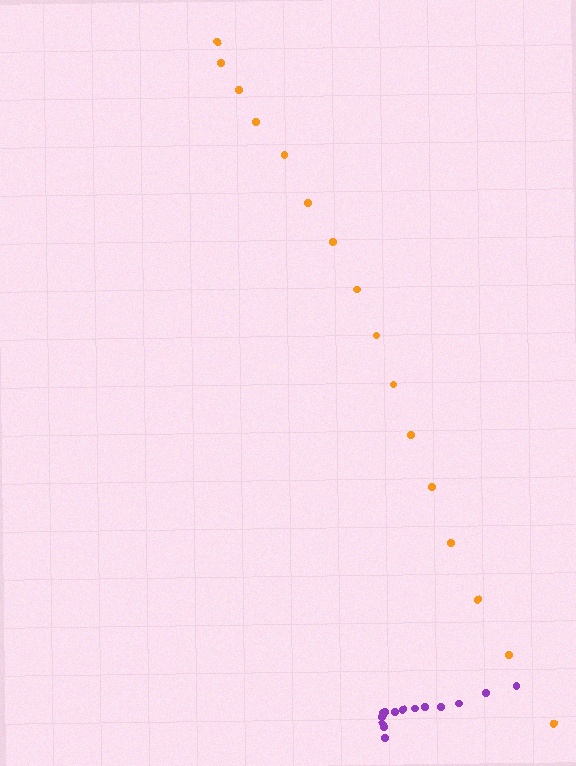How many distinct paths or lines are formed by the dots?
There are 2 distinct paths.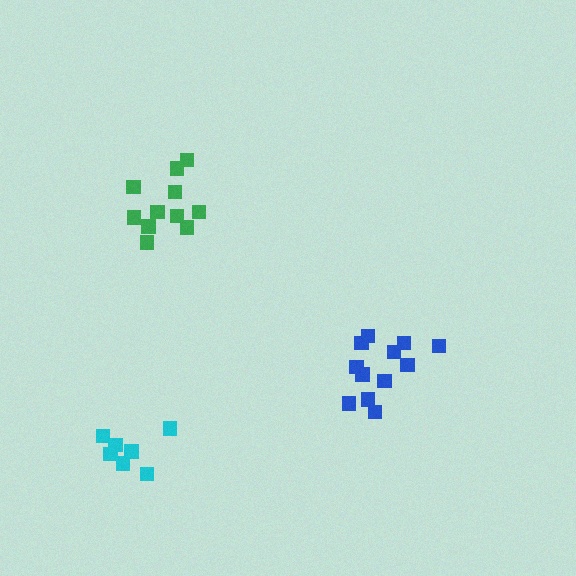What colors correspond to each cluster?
The clusters are colored: green, blue, cyan.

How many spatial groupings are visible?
There are 3 spatial groupings.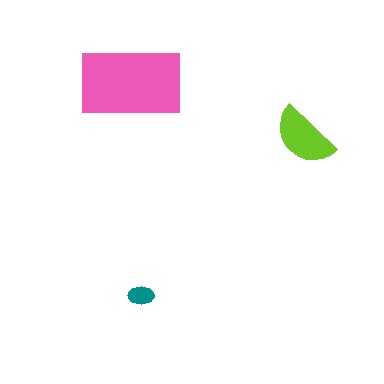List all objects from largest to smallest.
The pink rectangle, the lime semicircle, the teal ellipse.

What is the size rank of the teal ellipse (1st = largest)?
3rd.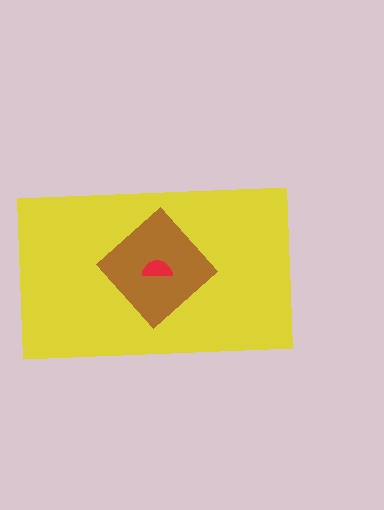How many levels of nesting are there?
3.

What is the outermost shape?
The yellow rectangle.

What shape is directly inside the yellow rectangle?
The brown diamond.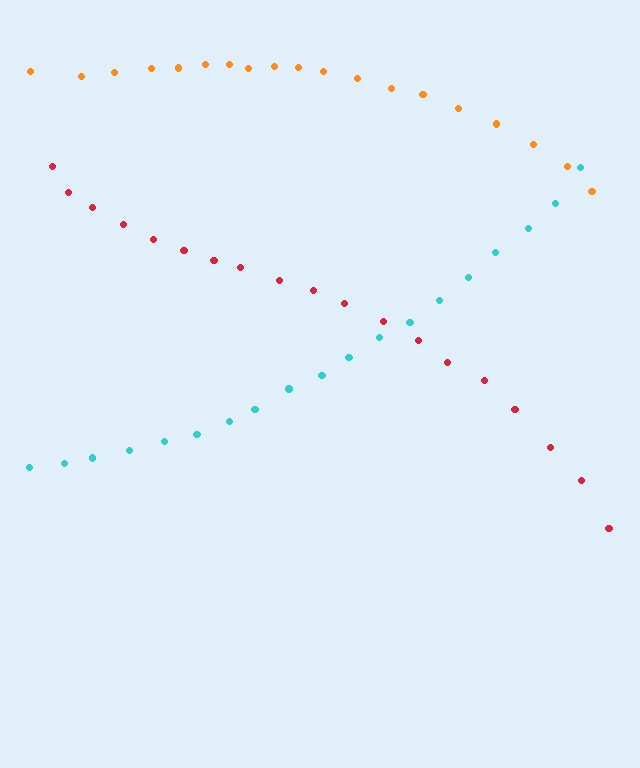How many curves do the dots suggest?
There are 3 distinct paths.